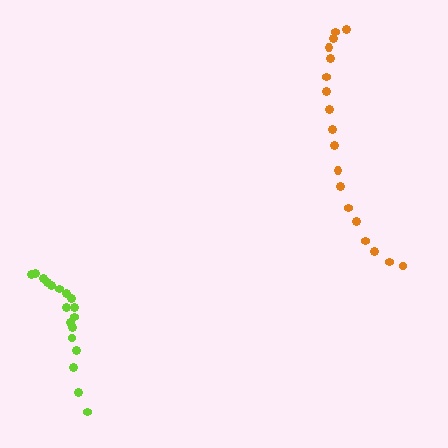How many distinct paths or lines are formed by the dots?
There are 2 distinct paths.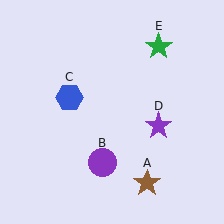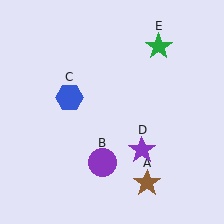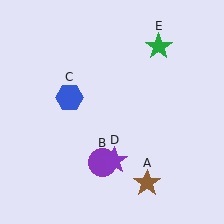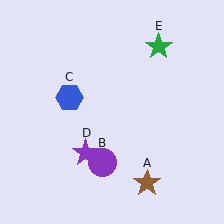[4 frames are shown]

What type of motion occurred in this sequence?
The purple star (object D) rotated clockwise around the center of the scene.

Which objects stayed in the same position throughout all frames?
Brown star (object A) and purple circle (object B) and blue hexagon (object C) and green star (object E) remained stationary.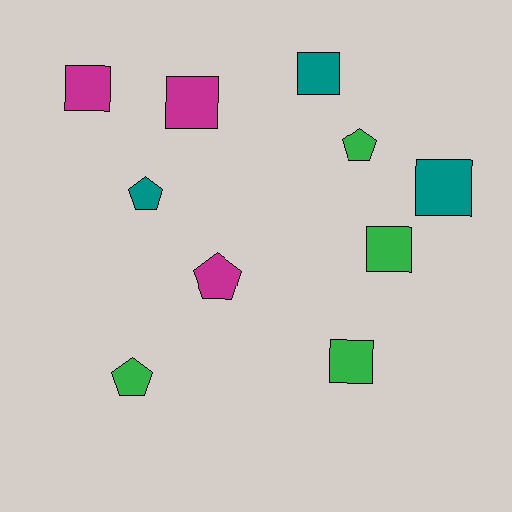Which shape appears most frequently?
Square, with 6 objects.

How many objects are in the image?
There are 10 objects.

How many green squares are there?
There are 2 green squares.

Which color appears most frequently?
Green, with 4 objects.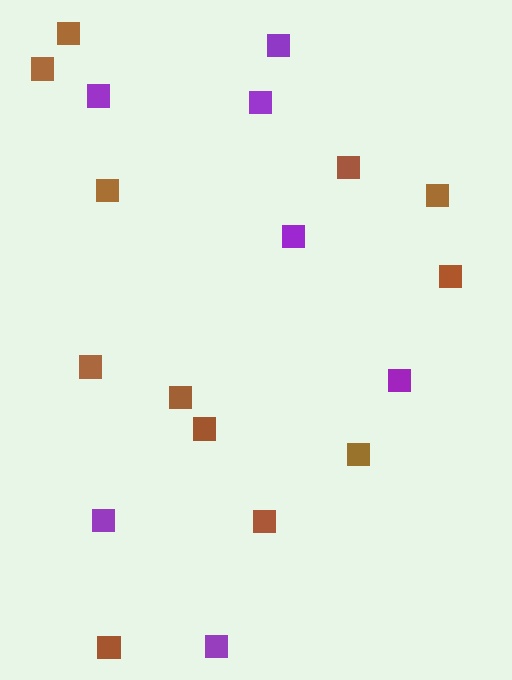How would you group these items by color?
There are 2 groups: one group of brown squares (12) and one group of purple squares (7).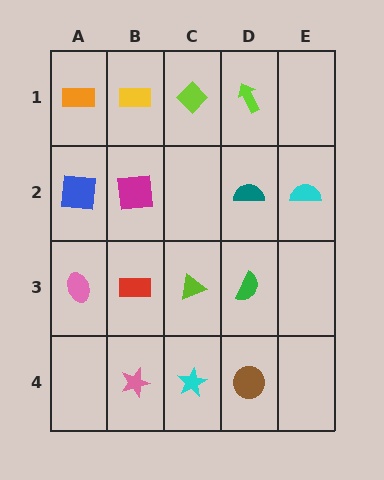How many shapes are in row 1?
4 shapes.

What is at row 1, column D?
A lime arrow.